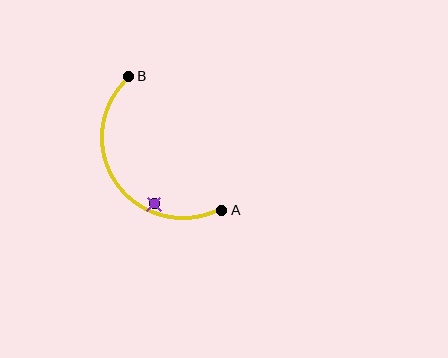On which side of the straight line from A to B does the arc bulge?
The arc bulges below and to the left of the straight line connecting A and B.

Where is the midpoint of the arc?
The arc midpoint is the point on the curve farthest from the straight line joining A and B. It sits below and to the left of that line.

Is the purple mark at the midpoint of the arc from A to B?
No — the purple mark does not lie on the arc at all. It sits slightly inside the curve.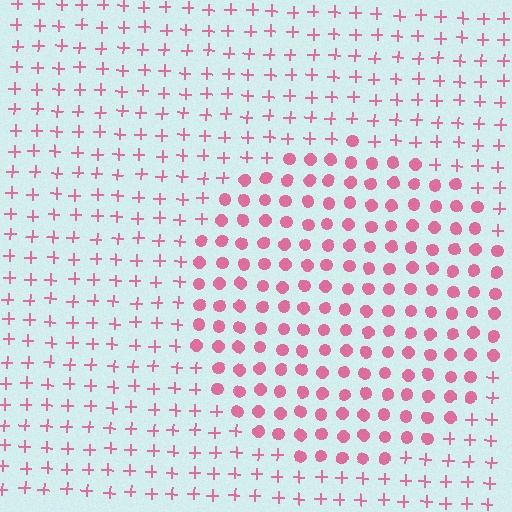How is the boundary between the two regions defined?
The boundary is defined by a change in element shape: circles inside vs. plus signs outside. All elements share the same color and spacing.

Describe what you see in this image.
The image is filled with small pink elements arranged in a uniform grid. A circle-shaped region contains circles, while the surrounding area contains plus signs. The boundary is defined purely by the change in element shape.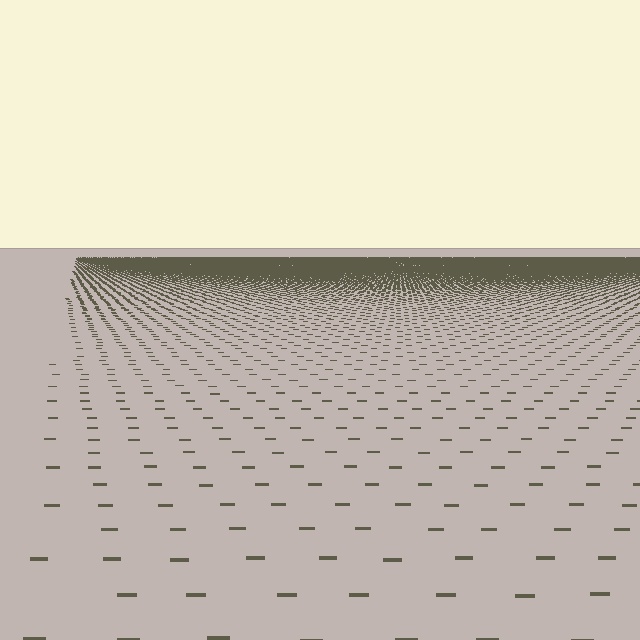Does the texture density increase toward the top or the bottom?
Density increases toward the top.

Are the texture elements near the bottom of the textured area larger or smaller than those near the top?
Larger. Near the bottom, elements are closer to the viewer and appear at a bigger on-screen size.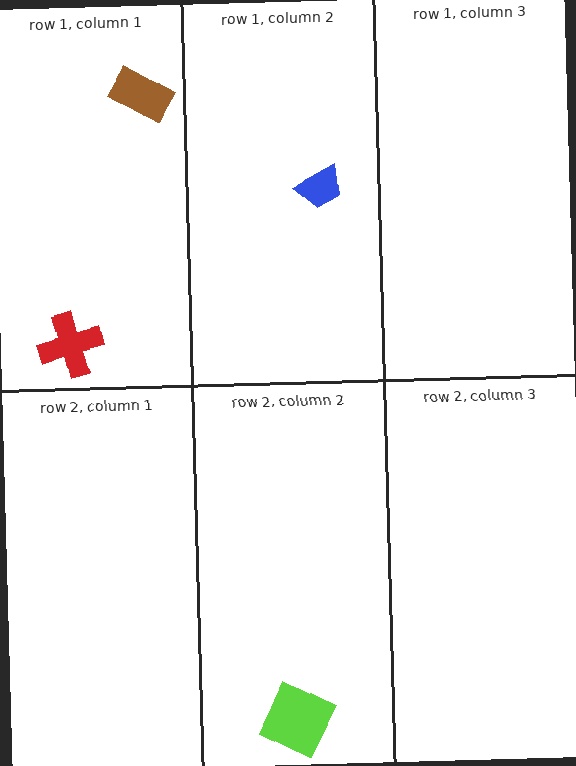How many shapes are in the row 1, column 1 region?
2.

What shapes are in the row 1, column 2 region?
The blue trapezoid.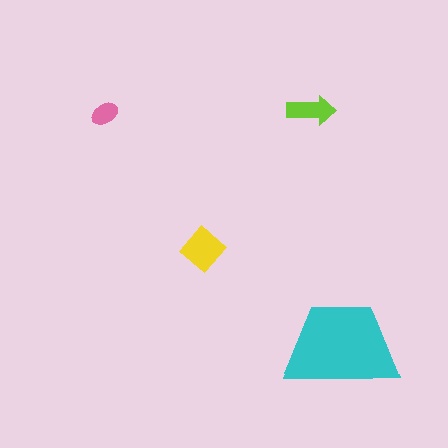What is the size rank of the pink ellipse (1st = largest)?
4th.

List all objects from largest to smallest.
The cyan trapezoid, the yellow diamond, the lime arrow, the pink ellipse.